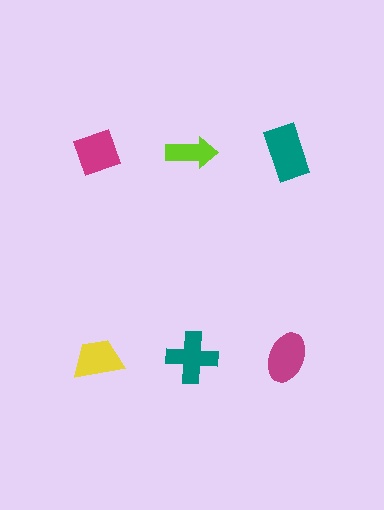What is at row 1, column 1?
A magenta diamond.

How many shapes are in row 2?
3 shapes.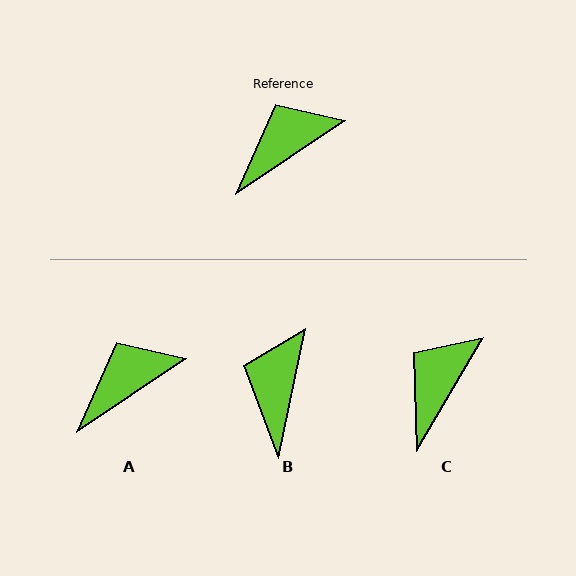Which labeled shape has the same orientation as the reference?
A.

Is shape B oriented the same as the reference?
No, it is off by about 44 degrees.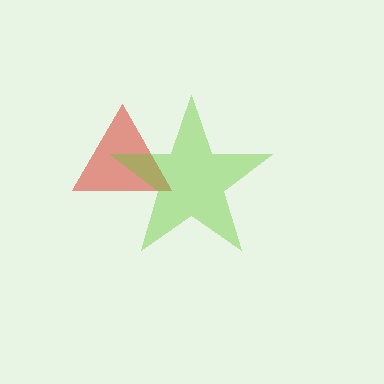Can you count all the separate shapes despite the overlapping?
Yes, there are 2 separate shapes.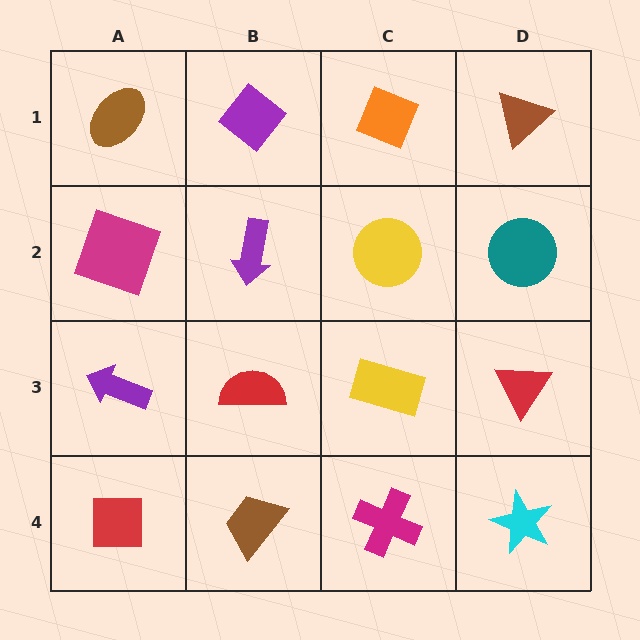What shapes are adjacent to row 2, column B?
A purple diamond (row 1, column B), a red semicircle (row 3, column B), a magenta square (row 2, column A), a yellow circle (row 2, column C).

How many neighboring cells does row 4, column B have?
3.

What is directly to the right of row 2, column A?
A purple arrow.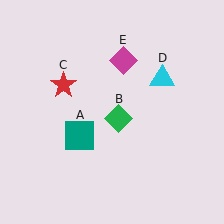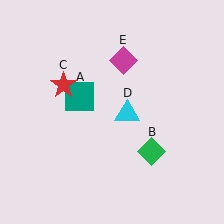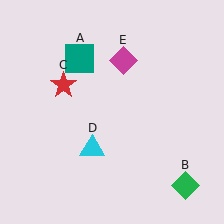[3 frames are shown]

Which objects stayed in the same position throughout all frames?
Red star (object C) and magenta diamond (object E) remained stationary.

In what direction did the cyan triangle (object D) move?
The cyan triangle (object D) moved down and to the left.